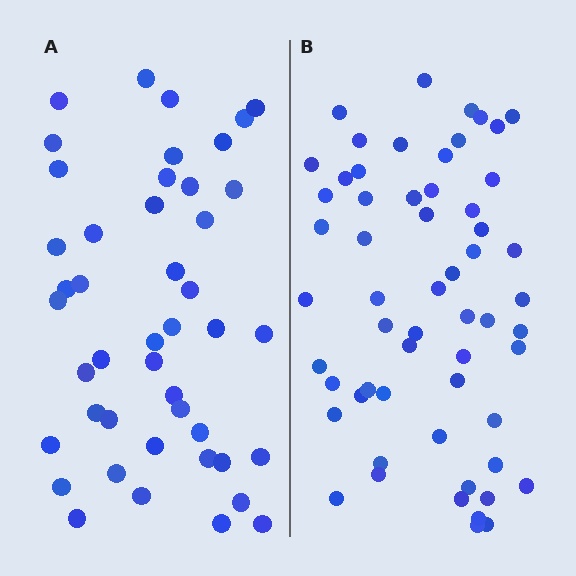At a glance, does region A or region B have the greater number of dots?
Region B (the right region) has more dots.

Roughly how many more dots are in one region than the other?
Region B has approximately 15 more dots than region A.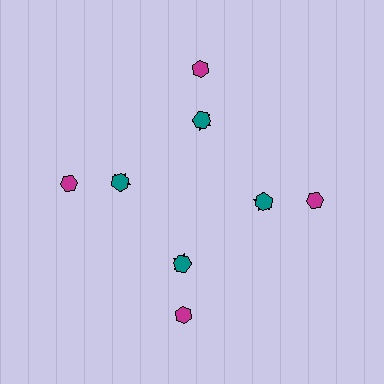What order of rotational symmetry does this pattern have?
This pattern has 4-fold rotational symmetry.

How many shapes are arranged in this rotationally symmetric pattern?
There are 12 shapes, arranged in 4 groups of 3.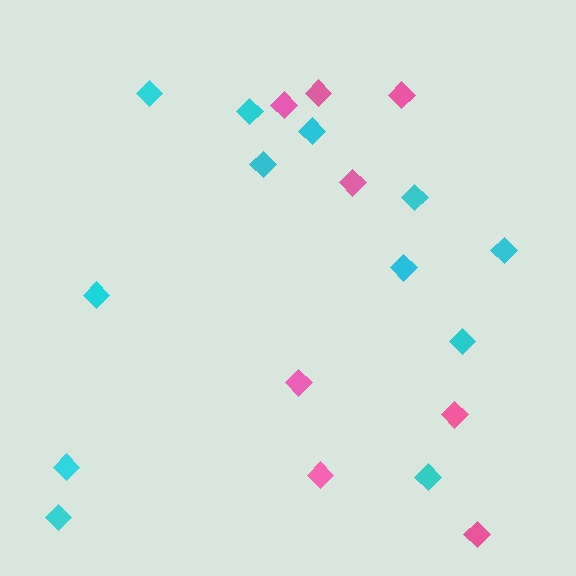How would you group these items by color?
There are 2 groups: one group of cyan diamonds (12) and one group of pink diamonds (8).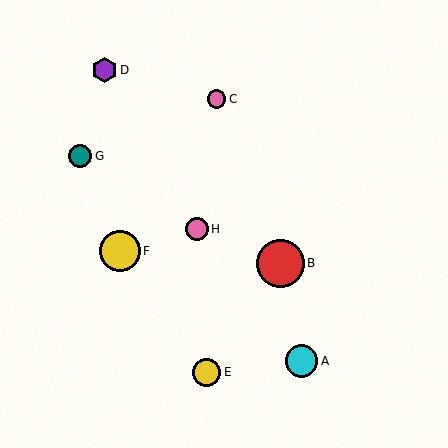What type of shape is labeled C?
Shape C is a pink circle.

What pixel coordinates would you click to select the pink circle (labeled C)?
Click at (217, 99) to select the pink circle C.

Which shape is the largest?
The red circle (labeled B) is the largest.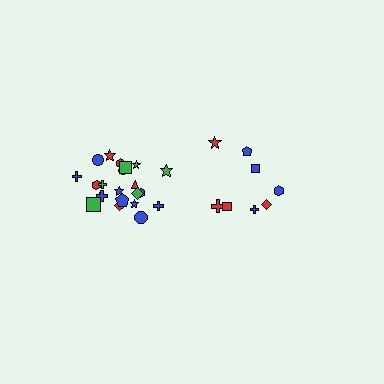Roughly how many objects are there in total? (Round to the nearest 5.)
Roughly 30 objects in total.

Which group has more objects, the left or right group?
The left group.